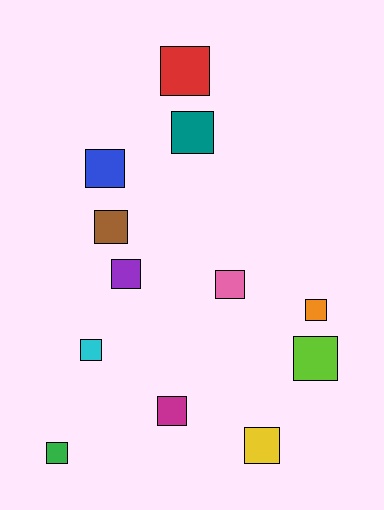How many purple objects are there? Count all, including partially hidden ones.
There is 1 purple object.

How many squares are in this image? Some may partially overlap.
There are 12 squares.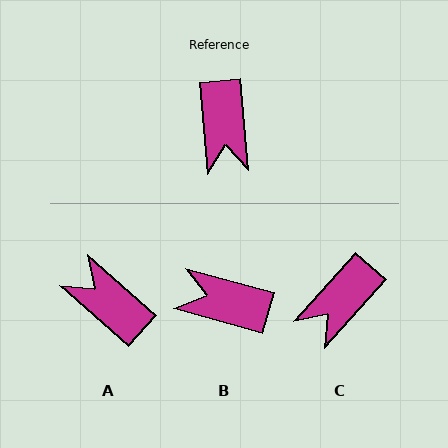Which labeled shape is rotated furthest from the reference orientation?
A, about 136 degrees away.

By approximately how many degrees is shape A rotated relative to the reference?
Approximately 136 degrees clockwise.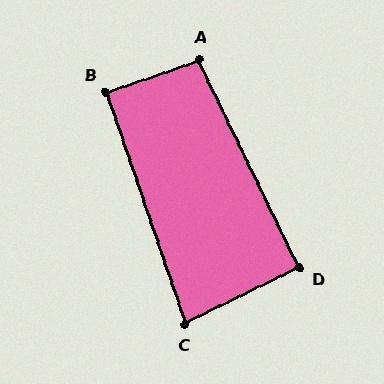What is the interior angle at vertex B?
Approximately 90 degrees (approximately right).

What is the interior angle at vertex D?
Approximately 90 degrees (approximately right).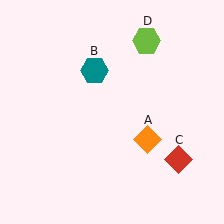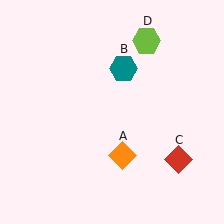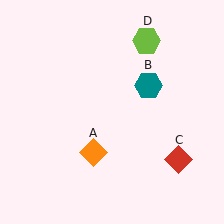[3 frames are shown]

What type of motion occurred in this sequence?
The orange diamond (object A), teal hexagon (object B) rotated clockwise around the center of the scene.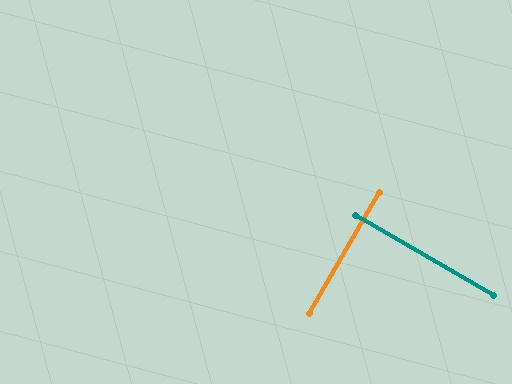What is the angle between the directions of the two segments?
Approximately 90 degrees.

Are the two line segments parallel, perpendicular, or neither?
Perpendicular — they meet at approximately 90°.